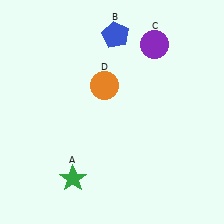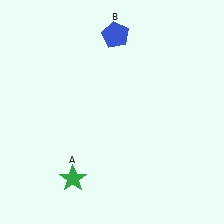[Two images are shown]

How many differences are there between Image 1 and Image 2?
There are 2 differences between the two images.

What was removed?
The purple circle (C), the orange circle (D) were removed in Image 2.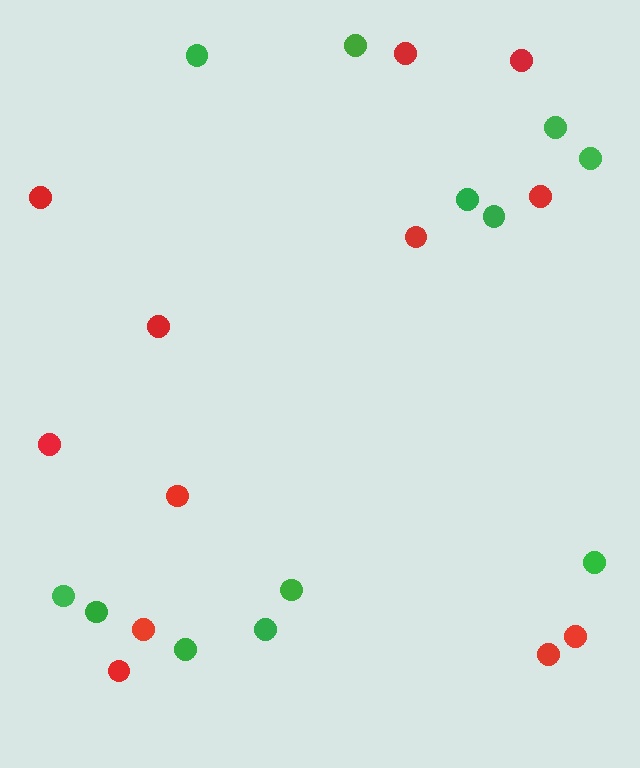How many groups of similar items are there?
There are 2 groups: one group of green circles (12) and one group of red circles (12).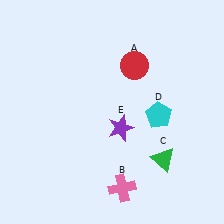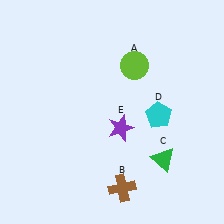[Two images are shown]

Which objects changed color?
A changed from red to lime. B changed from pink to brown.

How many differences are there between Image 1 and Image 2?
There are 2 differences between the two images.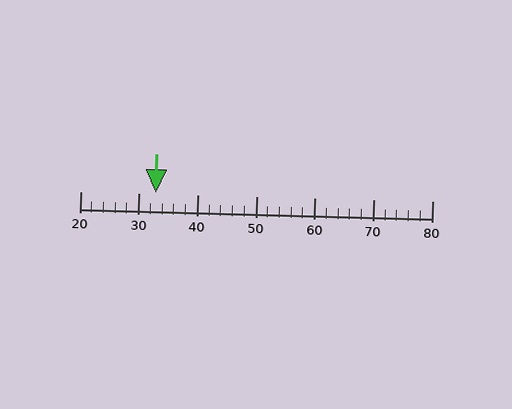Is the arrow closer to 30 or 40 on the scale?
The arrow is closer to 30.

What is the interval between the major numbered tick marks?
The major tick marks are spaced 10 units apart.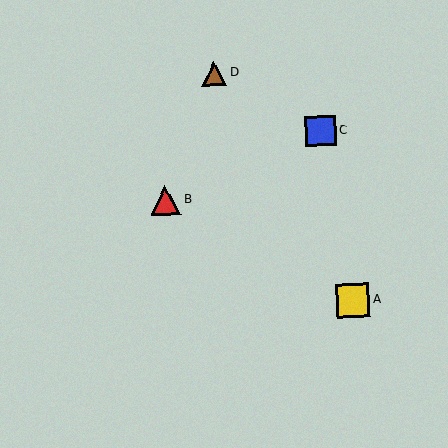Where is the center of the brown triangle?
The center of the brown triangle is at (214, 74).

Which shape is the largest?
The yellow square (labeled A) is the largest.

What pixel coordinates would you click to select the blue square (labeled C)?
Click at (321, 131) to select the blue square C.